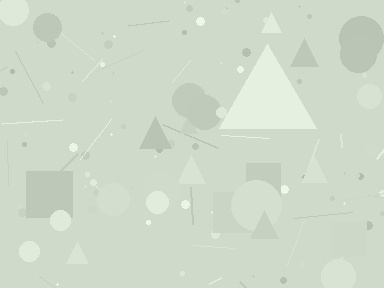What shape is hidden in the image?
A triangle is hidden in the image.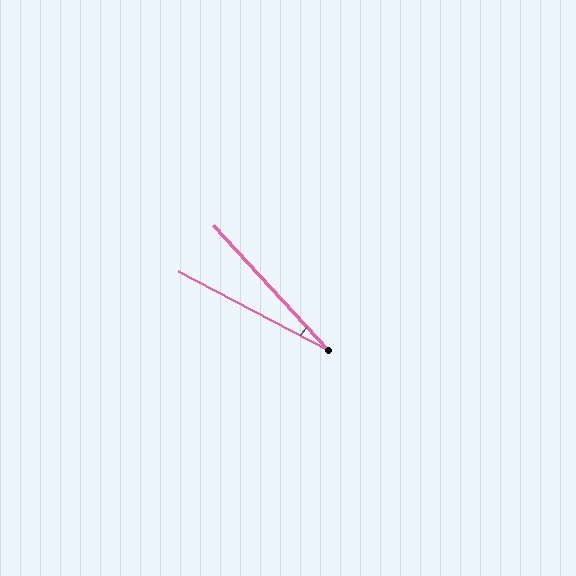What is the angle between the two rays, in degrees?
Approximately 20 degrees.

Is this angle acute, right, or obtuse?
It is acute.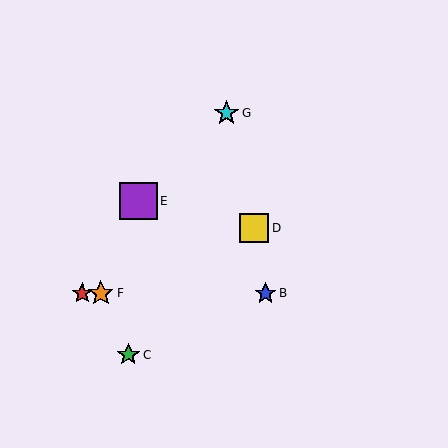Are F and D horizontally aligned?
No, F is at y≈293 and D is at y≈228.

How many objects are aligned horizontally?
3 objects (A, B, F) are aligned horizontally.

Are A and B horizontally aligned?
Yes, both are at y≈293.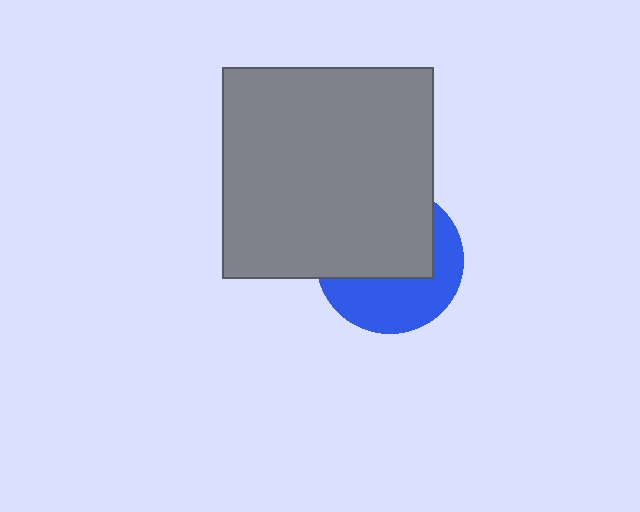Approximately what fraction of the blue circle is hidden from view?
Roughly 56% of the blue circle is hidden behind the gray square.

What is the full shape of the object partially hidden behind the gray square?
The partially hidden object is a blue circle.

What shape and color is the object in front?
The object in front is a gray square.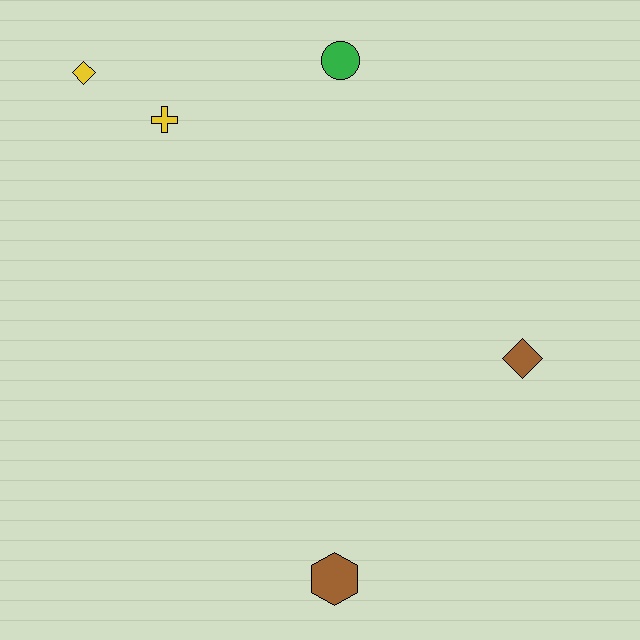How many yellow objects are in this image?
There are 2 yellow objects.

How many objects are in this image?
There are 5 objects.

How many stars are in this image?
There are no stars.